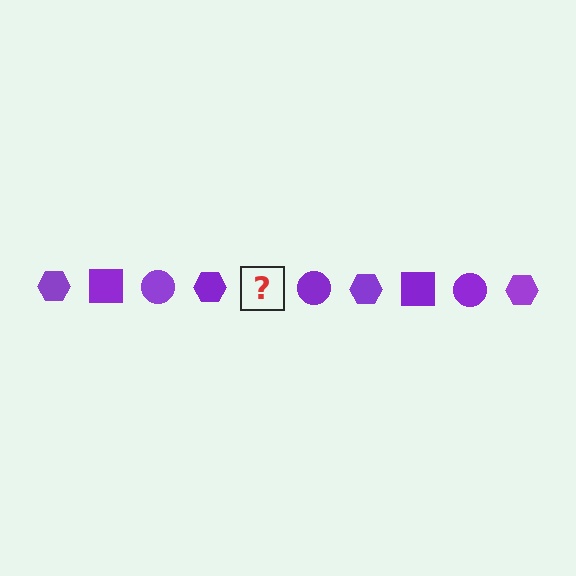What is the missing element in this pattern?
The missing element is a purple square.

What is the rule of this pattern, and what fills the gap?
The rule is that the pattern cycles through hexagon, square, circle shapes in purple. The gap should be filled with a purple square.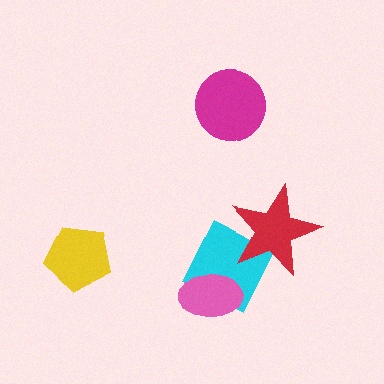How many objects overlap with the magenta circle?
0 objects overlap with the magenta circle.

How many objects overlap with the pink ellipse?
1 object overlaps with the pink ellipse.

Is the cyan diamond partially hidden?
Yes, it is partially covered by another shape.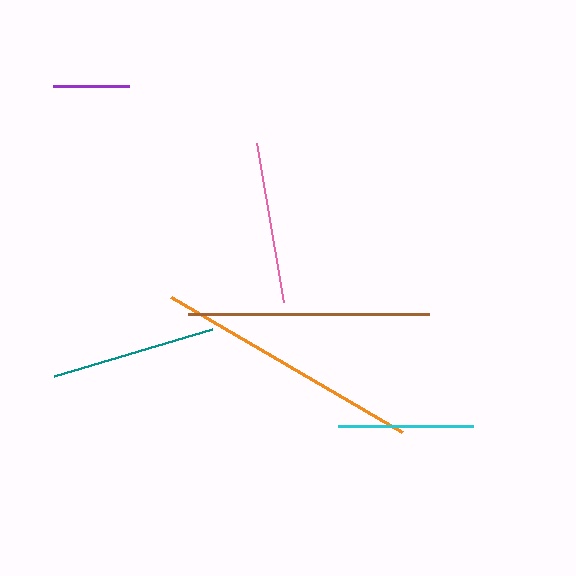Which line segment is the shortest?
The purple line is the shortest at approximately 76 pixels.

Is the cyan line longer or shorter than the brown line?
The brown line is longer than the cyan line.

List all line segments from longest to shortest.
From longest to shortest: orange, brown, teal, pink, cyan, purple.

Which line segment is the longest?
The orange line is the longest at approximately 268 pixels.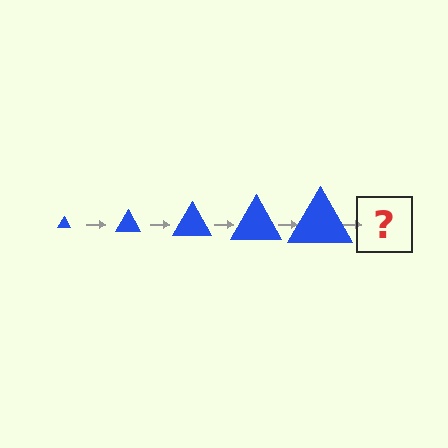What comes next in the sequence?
The next element should be a blue triangle, larger than the previous one.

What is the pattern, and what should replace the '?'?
The pattern is that the triangle gets progressively larger each step. The '?' should be a blue triangle, larger than the previous one.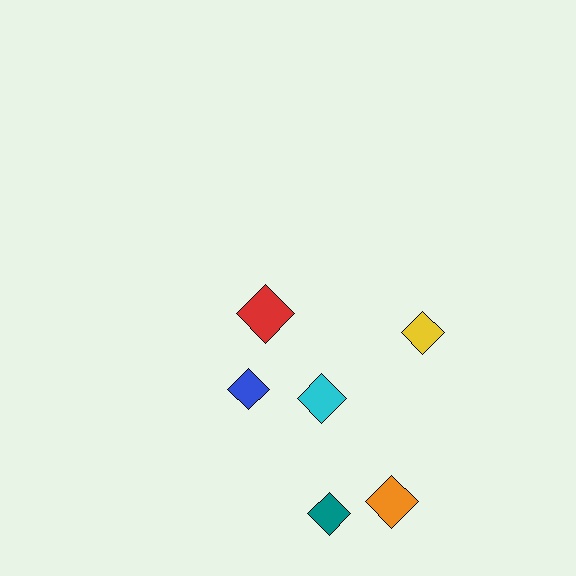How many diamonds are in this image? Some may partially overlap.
There are 6 diamonds.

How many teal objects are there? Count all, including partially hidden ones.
There is 1 teal object.